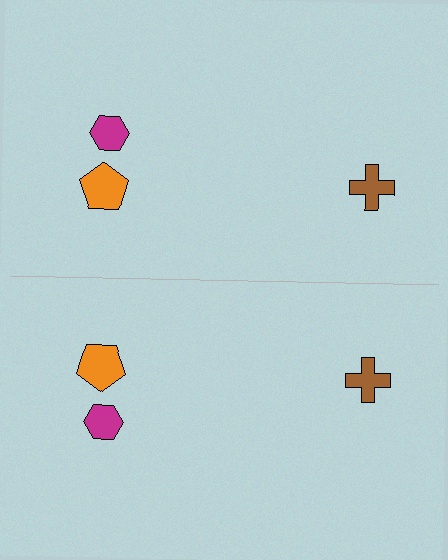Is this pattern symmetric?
Yes, this pattern has bilateral (reflection) symmetry.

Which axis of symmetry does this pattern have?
The pattern has a horizontal axis of symmetry running through the center of the image.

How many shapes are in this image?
There are 6 shapes in this image.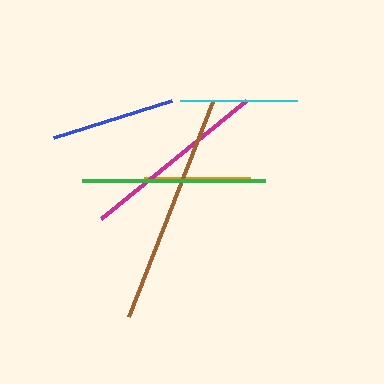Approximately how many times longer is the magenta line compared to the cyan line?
The magenta line is approximately 1.6 times the length of the cyan line.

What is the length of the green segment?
The green segment is approximately 182 pixels long.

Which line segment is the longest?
The brown line is the longest at approximately 232 pixels.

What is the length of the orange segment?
The orange segment is approximately 106 pixels long.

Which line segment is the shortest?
The orange line is the shortest at approximately 106 pixels.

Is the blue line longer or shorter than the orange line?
The blue line is longer than the orange line.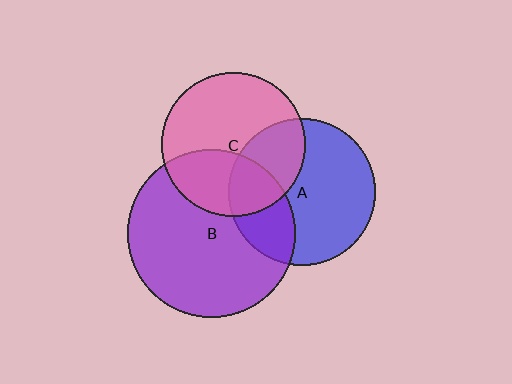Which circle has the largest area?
Circle B (purple).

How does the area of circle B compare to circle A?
Approximately 1.3 times.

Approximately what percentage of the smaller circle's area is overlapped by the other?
Approximately 30%.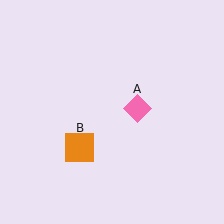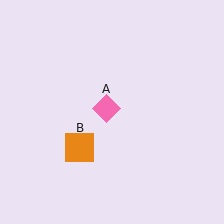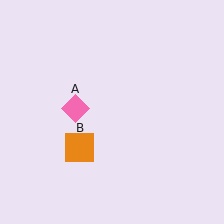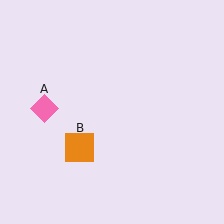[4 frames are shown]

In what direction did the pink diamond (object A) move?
The pink diamond (object A) moved left.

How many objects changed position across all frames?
1 object changed position: pink diamond (object A).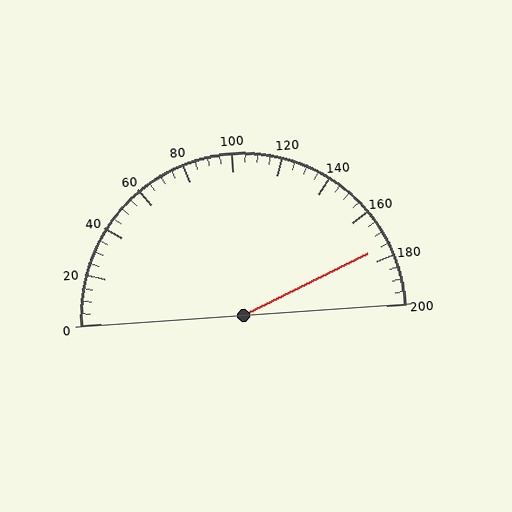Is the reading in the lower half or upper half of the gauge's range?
The reading is in the upper half of the range (0 to 200).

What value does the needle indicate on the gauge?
The needle indicates approximately 175.